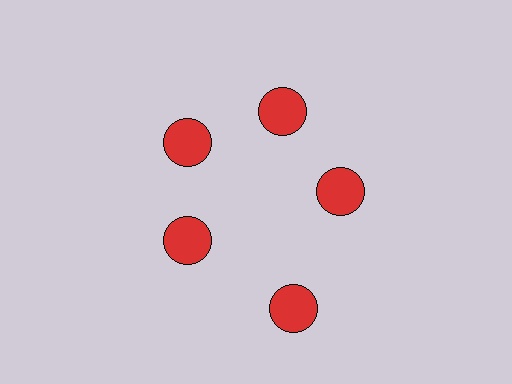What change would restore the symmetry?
The symmetry would be restored by moving it inward, back onto the ring so that all 5 circles sit at equal angles and equal distance from the center.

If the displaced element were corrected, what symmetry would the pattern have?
It would have 5-fold rotational symmetry — the pattern would map onto itself every 72 degrees.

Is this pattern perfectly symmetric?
No. The 5 red circles are arranged in a ring, but one element near the 5 o'clock position is pushed outward from the center, breaking the 5-fold rotational symmetry.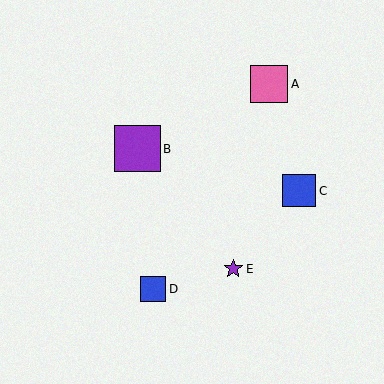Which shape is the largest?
The purple square (labeled B) is the largest.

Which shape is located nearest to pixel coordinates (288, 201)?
The blue square (labeled C) at (299, 191) is nearest to that location.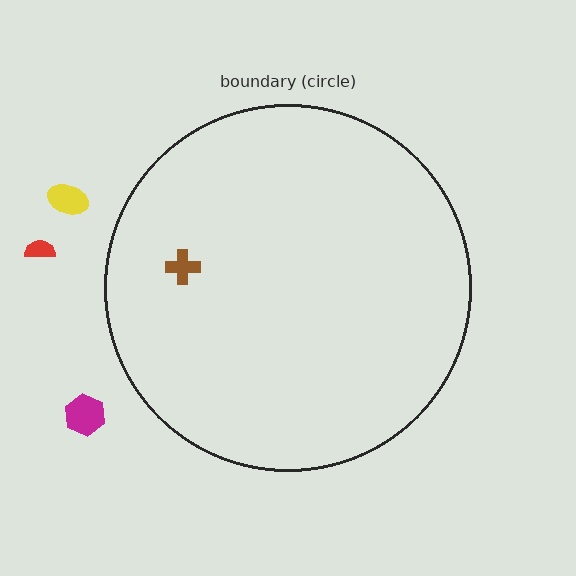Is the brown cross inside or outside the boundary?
Inside.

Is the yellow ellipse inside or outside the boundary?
Outside.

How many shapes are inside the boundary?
1 inside, 3 outside.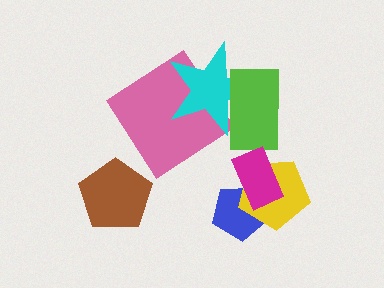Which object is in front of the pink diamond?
The cyan star is in front of the pink diamond.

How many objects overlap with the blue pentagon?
2 objects overlap with the blue pentagon.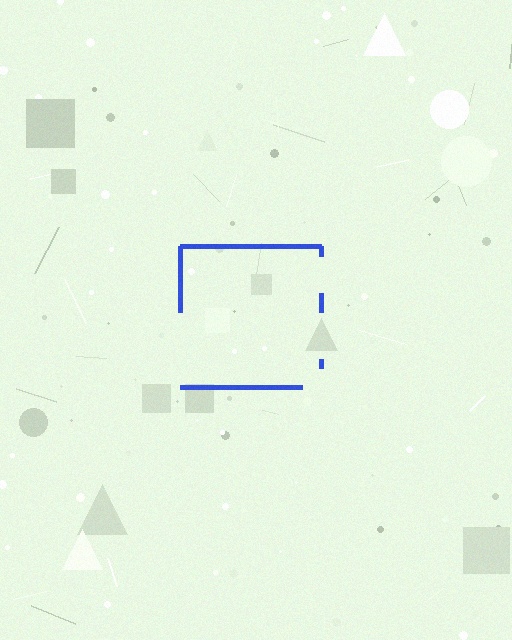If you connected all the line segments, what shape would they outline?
They would outline a square.